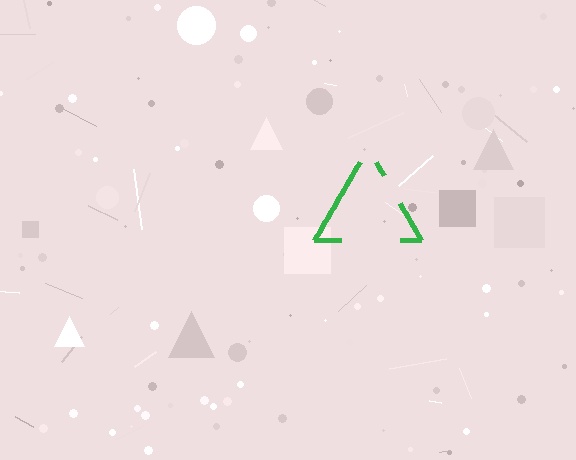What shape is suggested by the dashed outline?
The dashed outline suggests a triangle.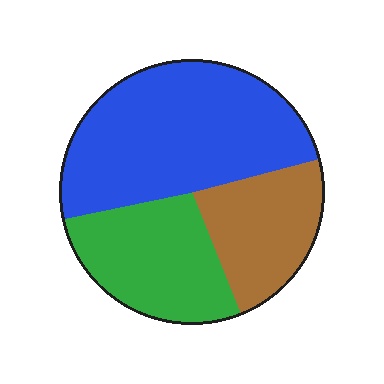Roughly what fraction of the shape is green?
Green covers around 30% of the shape.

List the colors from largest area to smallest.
From largest to smallest: blue, green, brown.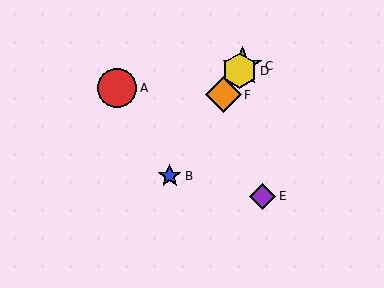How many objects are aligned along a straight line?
4 objects (B, C, D, F) are aligned along a straight line.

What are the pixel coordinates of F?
Object F is at (224, 95).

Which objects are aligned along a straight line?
Objects B, C, D, F are aligned along a straight line.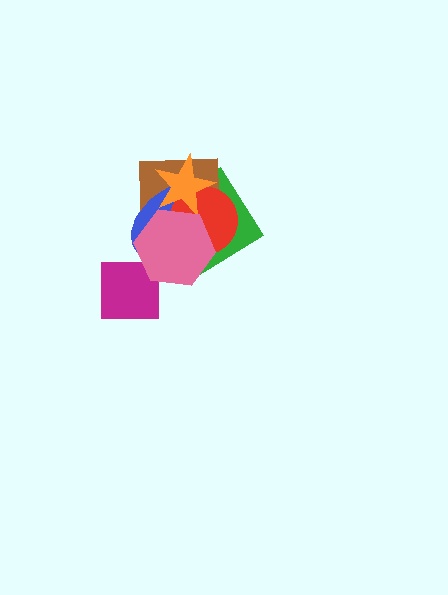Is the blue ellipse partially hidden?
Yes, it is partially covered by another shape.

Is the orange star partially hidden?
Yes, it is partially covered by another shape.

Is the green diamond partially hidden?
Yes, it is partially covered by another shape.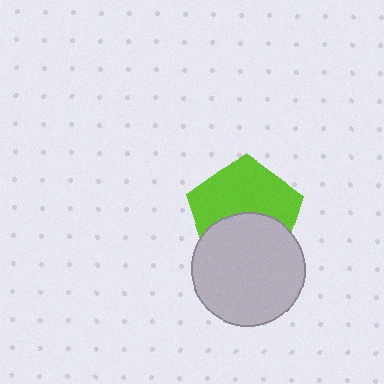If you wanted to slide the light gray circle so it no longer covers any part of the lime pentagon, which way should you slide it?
Slide it down — that is the most direct way to separate the two shapes.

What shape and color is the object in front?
The object in front is a light gray circle.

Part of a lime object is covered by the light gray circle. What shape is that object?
It is a pentagon.